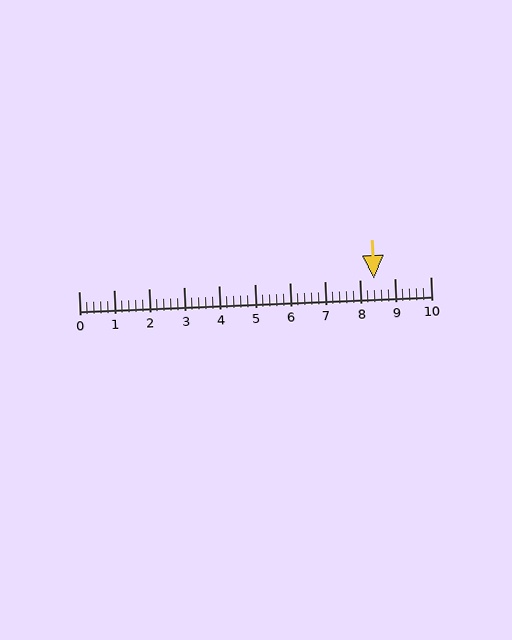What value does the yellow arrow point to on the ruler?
The yellow arrow points to approximately 8.4.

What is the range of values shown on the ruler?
The ruler shows values from 0 to 10.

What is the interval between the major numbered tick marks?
The major tick marks are spaced 1 units apart.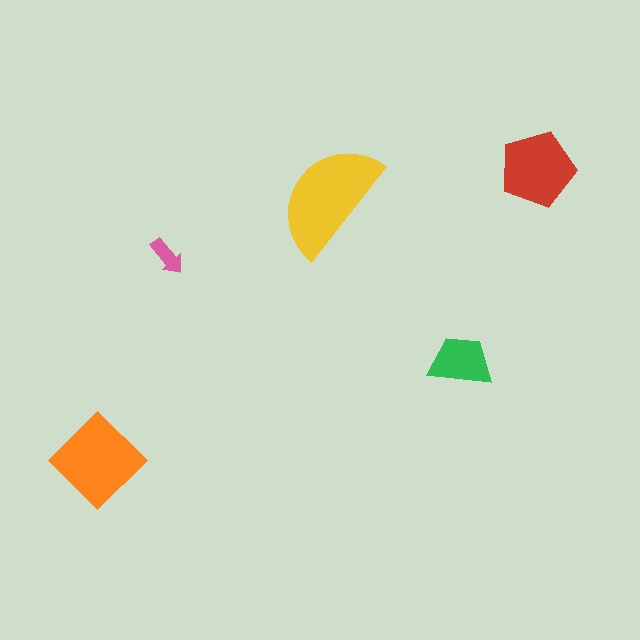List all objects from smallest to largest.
The pink arrow, the green trapezoid, the red pentagon, the orange diamond, the yellow semicircle.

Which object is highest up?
The red pentagon is topmost.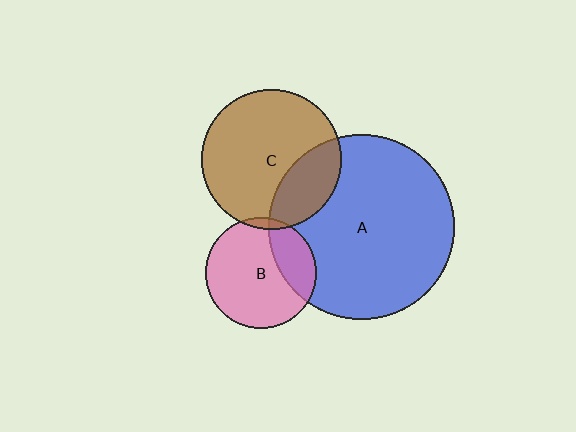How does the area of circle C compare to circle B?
Approximately 1.6 times.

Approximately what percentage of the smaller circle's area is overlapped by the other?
Approximately 25%.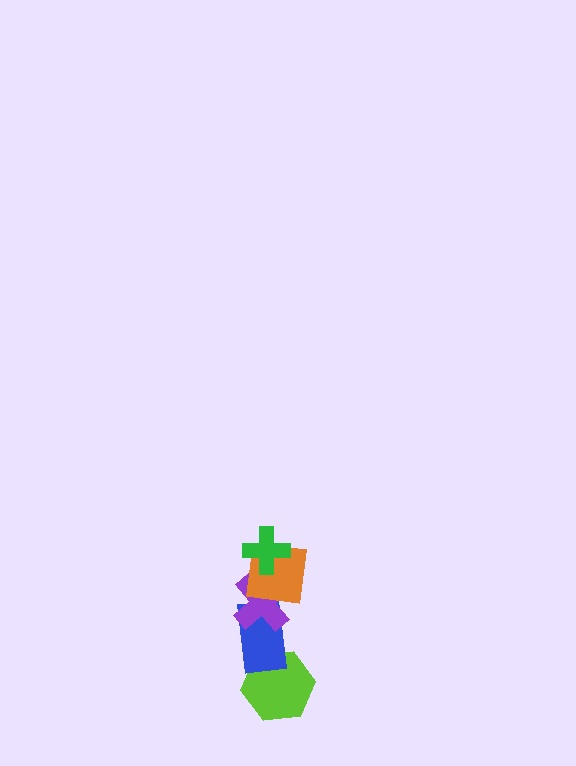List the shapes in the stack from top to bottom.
From top to bottom: the green cross, the orange square, the purple cross, the blue rectangle, the lime hexagon.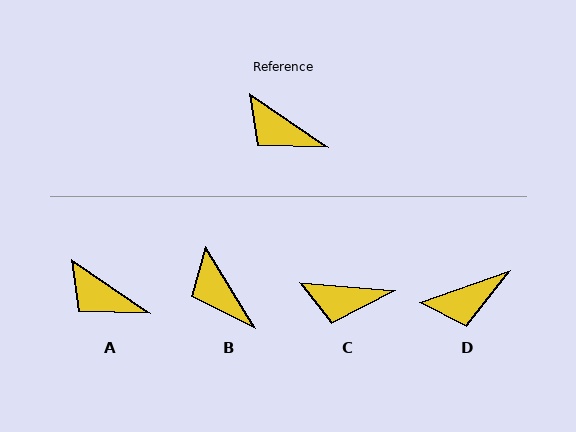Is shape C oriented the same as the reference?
No, it is off by about 30 degrees.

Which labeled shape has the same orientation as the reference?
A.